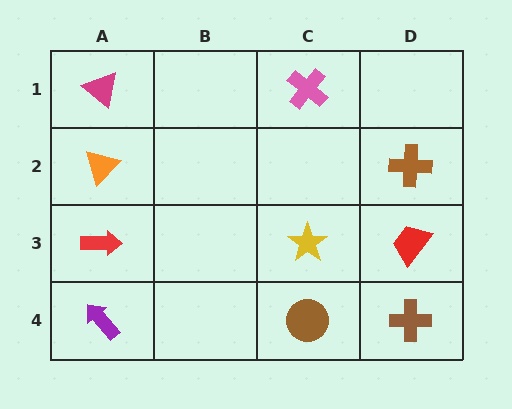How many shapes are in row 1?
2 shapes.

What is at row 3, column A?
A red arrow.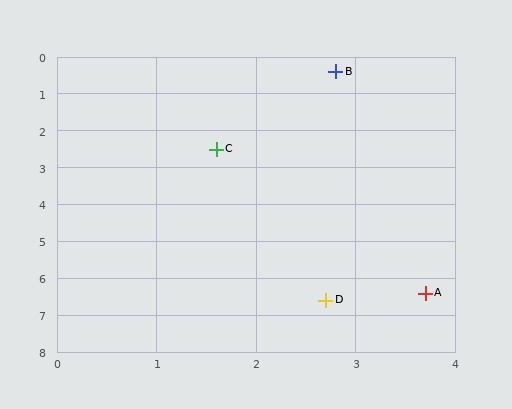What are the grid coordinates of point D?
Point D is at approximately (2.7, 6.6).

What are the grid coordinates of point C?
Point C is at approximately (1.6, 2.5).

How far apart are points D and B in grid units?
Points D and B are about 6.2 grid units apart.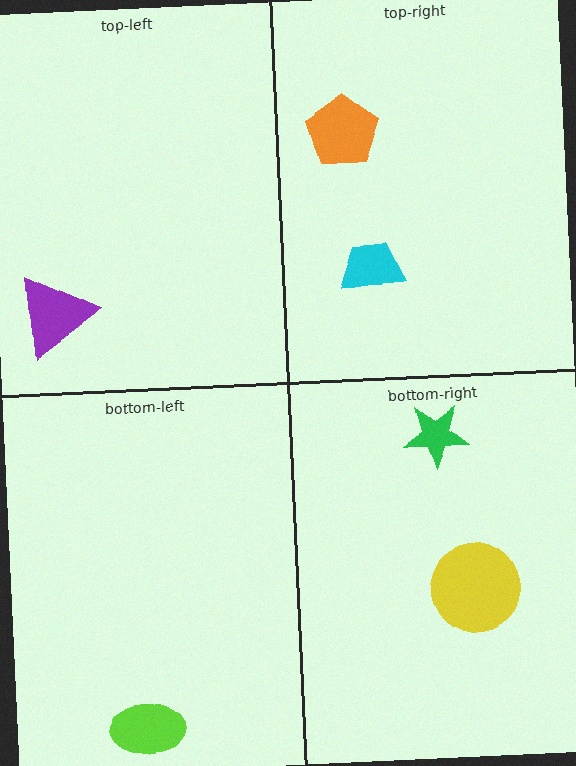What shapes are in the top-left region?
The purple triangle.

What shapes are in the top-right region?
The cyan trapezoid, the orange pentagon.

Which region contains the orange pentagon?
The top-right region.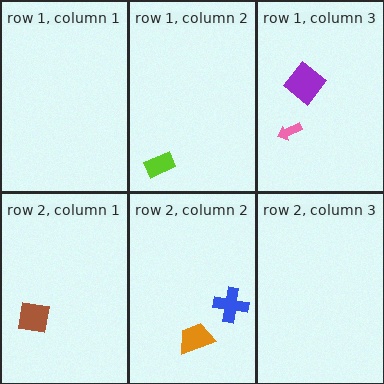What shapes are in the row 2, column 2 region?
The blue cross, the orange trapezoid.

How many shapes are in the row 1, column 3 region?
2.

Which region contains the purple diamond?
The row 1, column 3 region.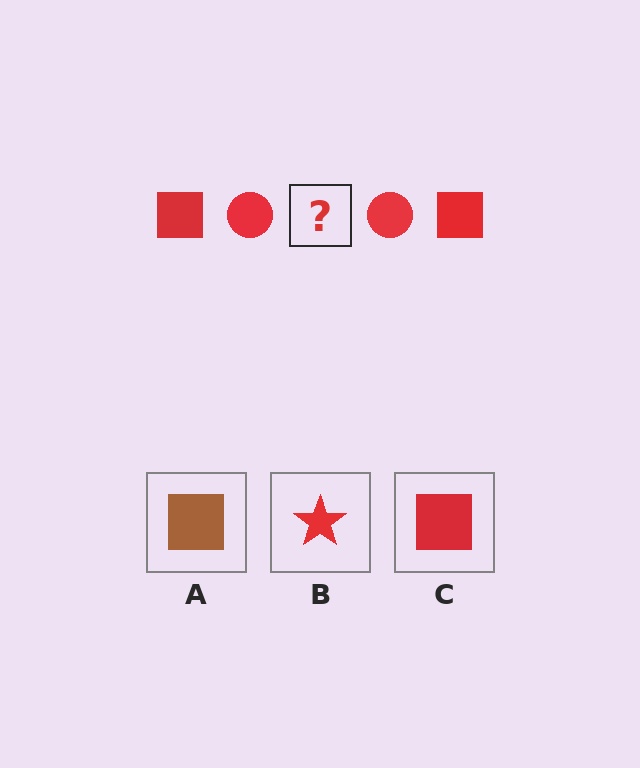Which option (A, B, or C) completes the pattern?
C.